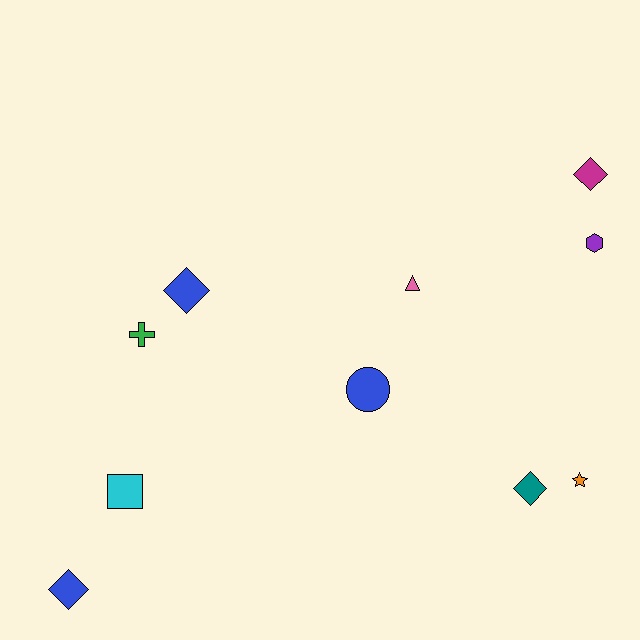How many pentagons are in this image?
There are no pentagons.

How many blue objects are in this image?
There are 3 blue objects.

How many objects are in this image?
There are 10 objects.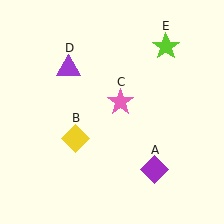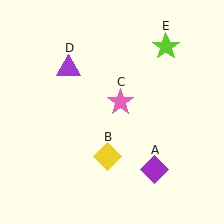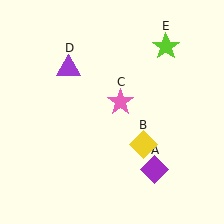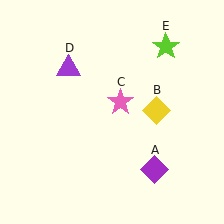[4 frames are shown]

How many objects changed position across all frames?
1 object changed position: yellow diamond (object B).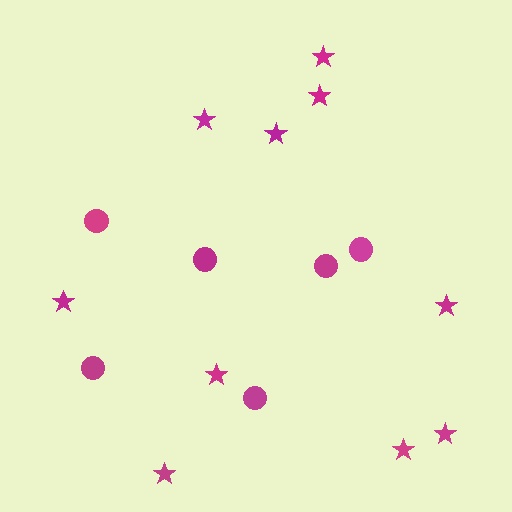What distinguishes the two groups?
There are 2 groups: one group of circles (6) and one group of stars (10).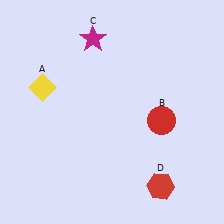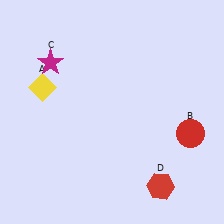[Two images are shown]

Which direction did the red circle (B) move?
The red circle (B) moved right.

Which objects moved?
The objects that moved are: the red circle (B), the magenta star (C).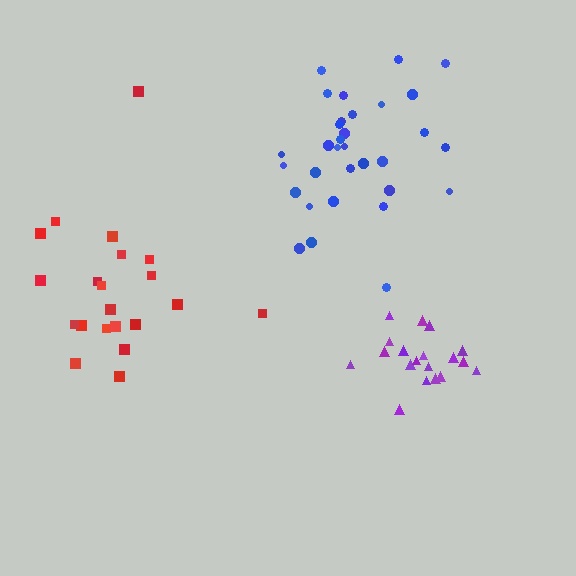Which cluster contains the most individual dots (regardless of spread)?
Blue (32).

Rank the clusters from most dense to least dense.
purple, blue, red.